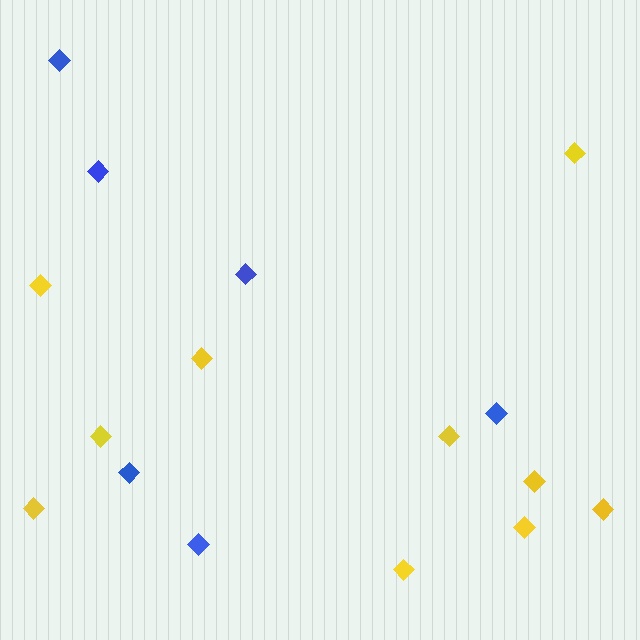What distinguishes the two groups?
There are 2 groups: one group of blue diamonds (6) and one group of yellow diamonds (10).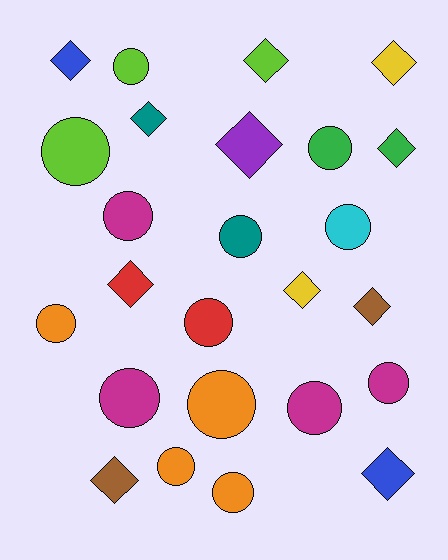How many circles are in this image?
There are 14 circles.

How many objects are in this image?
There are 25 objects.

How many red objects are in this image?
There are 2 red objects.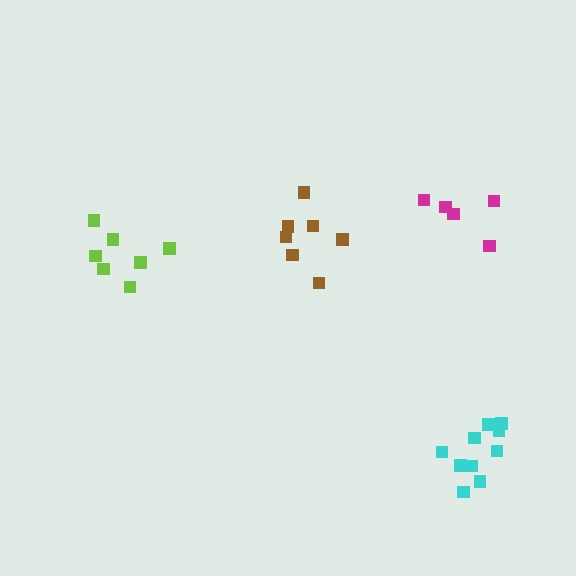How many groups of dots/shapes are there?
There are 4 groups.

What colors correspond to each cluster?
The clusters are colored: cyan, lime, brown, magenta.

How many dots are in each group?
Group 1: 10 dots, Group 2: 7 dots, Group 3: 7 dots, Group 4: 5 dots (29 total).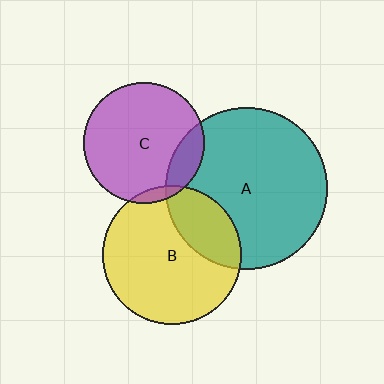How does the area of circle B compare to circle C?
Approximately 1.3 times.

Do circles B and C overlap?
Yes.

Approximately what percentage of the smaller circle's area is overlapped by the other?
Approximately 5%.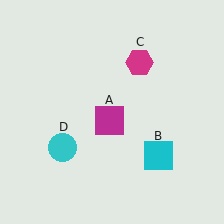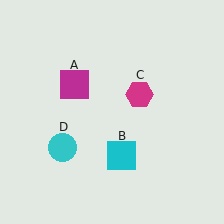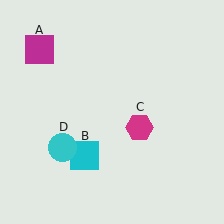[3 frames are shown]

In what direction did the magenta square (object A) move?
The magenta square (object A) moved up and to the left.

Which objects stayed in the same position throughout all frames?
Cyan circle (object D) remained stationary.